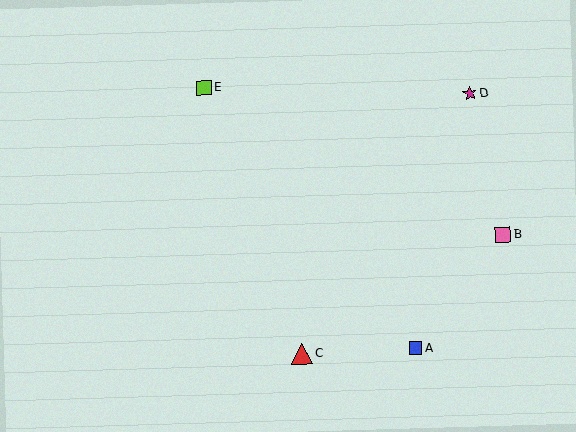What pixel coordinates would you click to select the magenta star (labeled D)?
Click at (470, 93) to select the magenta star D.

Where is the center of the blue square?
The center of the blue square is at (415, 348).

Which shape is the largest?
The red triangle (labeled C) is the largest.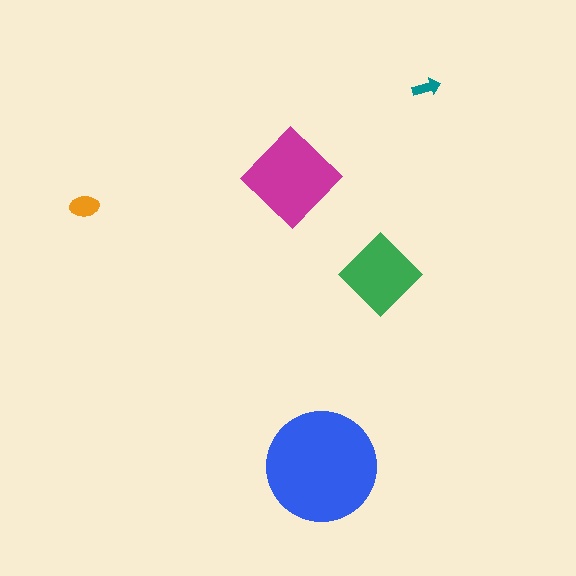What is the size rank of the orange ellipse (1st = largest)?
4th.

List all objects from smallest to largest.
The teal arrow, the orange ellipse, the green diamond, the magenta diamond, the blue circle.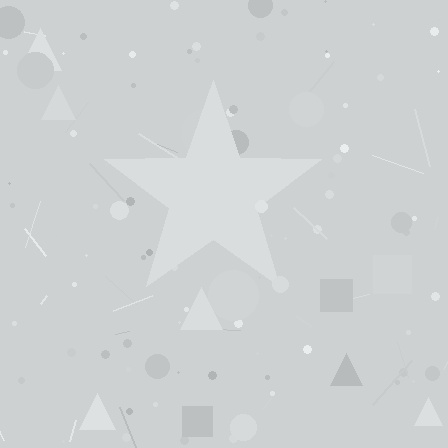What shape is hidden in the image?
A star is hidden in the image.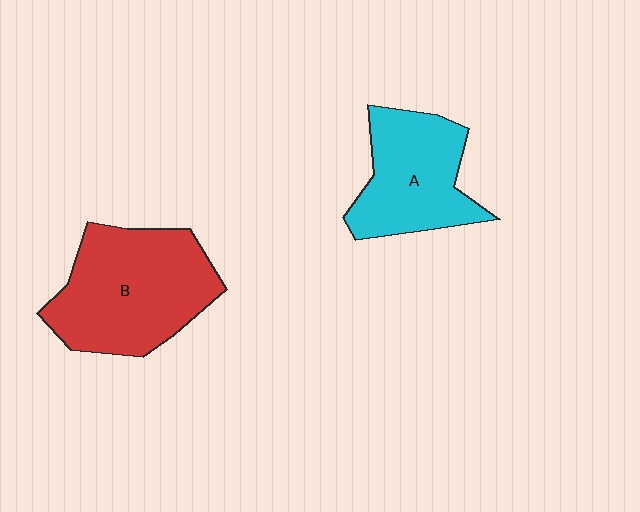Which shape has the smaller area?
Shape A (cyan).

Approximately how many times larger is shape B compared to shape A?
Approximately 1.4 times.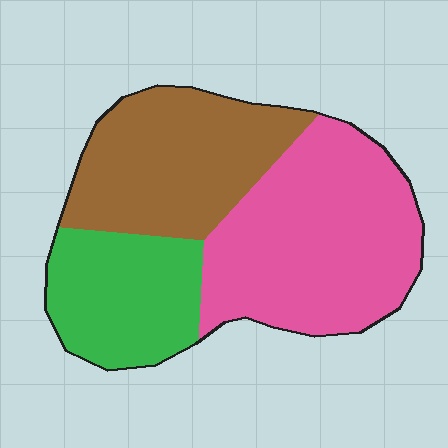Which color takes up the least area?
Green, at roughly 25%.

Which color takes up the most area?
Pink, at roughly 45%.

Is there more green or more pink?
Pink.